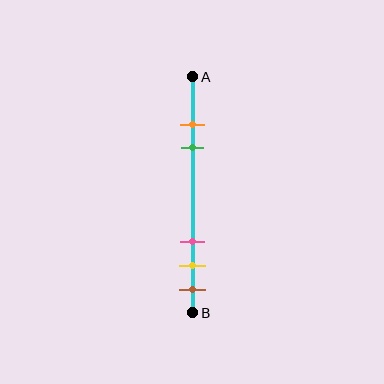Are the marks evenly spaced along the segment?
No, the marks are not evenly spaced.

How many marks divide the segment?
There are 5 marks dividing the segment.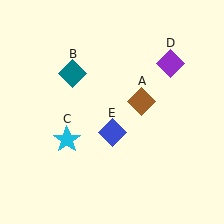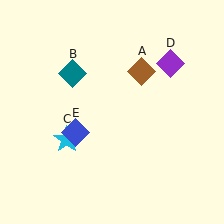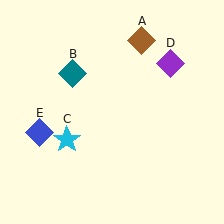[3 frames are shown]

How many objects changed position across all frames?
2 objects changed position: brown diamond (object A), blue diamond (object E).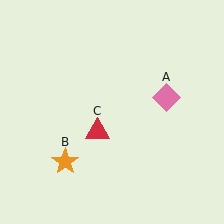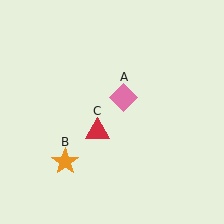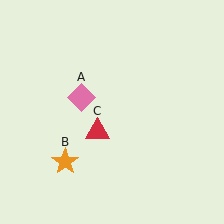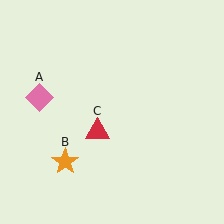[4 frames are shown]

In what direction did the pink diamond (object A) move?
The pink diamond (object A) moved left.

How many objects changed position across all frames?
1 object changed position: pink diamond (object A).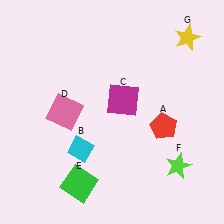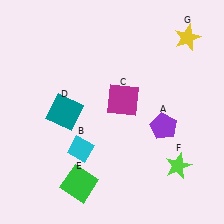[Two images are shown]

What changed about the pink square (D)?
In Image 1, D is pink. In Image 2, it changed to teal.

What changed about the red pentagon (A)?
In Image 1, A is red. In Image 2, it changed to purple.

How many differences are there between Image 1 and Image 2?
There are 2 differences between the two images.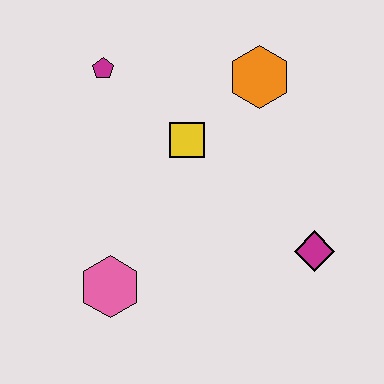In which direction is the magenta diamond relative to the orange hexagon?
The magenta diamond is below the orange hexagon.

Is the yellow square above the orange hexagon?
No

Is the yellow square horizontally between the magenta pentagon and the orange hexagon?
Yes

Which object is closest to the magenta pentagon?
The yellow square is closest to the magenta pentagon.